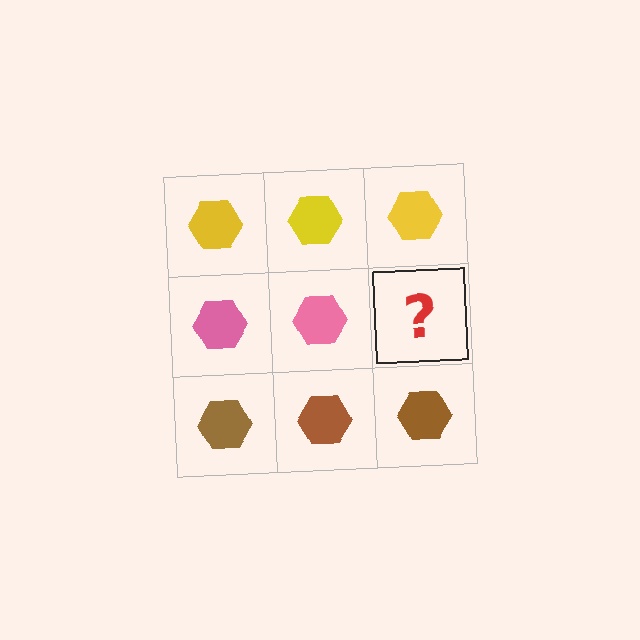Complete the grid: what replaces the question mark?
The question mark should be replaced with a pink hexagon.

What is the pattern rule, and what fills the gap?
The rule is that each row has a consistent color. The gap should be filled with a pink hexagon.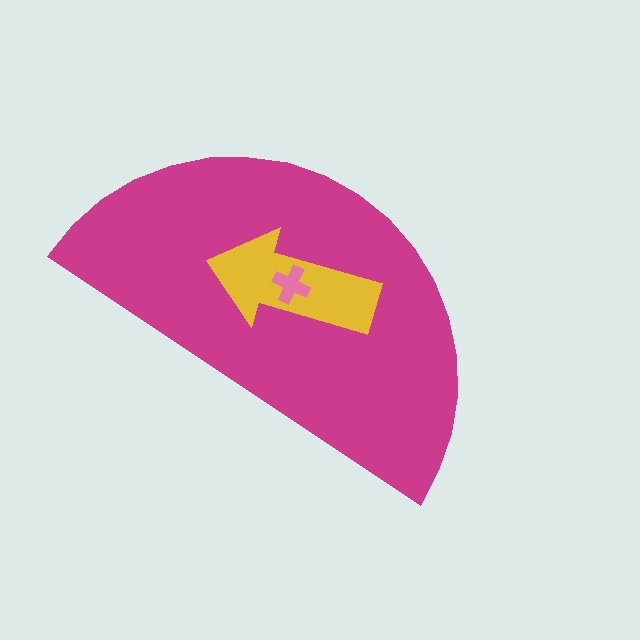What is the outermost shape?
The magenta semicircle.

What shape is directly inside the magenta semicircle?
The yellow arrow.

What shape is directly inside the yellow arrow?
The pink cross.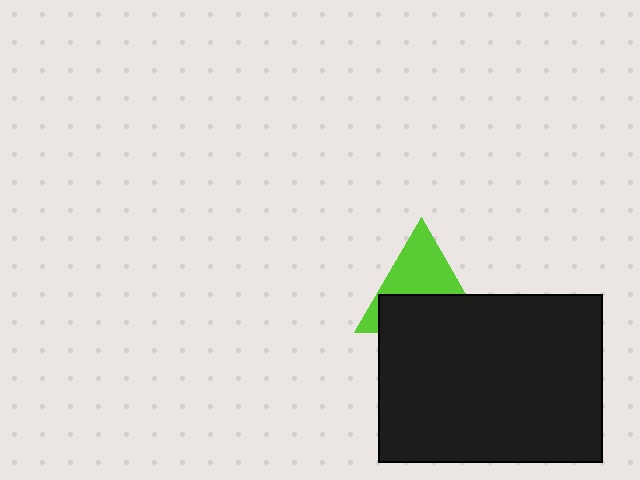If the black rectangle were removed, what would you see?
You would see the complete lime triangle.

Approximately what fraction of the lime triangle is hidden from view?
Roughly 50% of the lime triangle is hidden behind the black rectangle.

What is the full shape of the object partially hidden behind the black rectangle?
The partially hidden object is a lime triangle.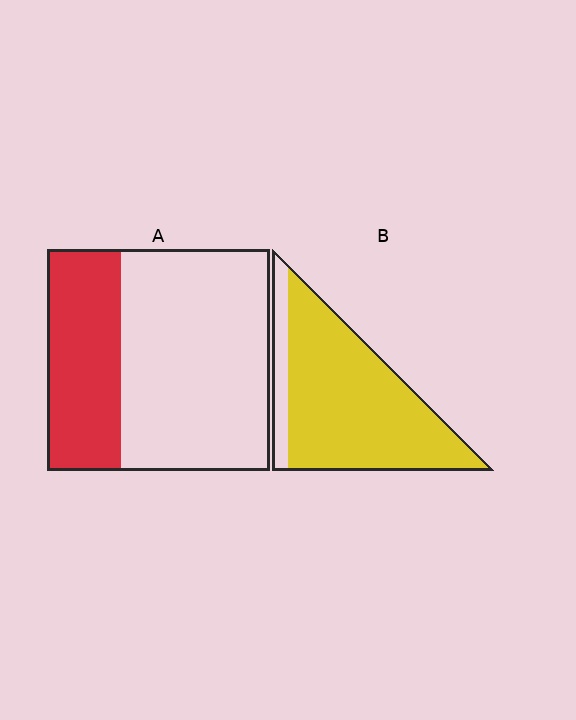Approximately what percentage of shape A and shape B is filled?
A is approximately 35% and B is approximately 85%.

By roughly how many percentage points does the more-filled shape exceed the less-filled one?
By roughly 55 percentage points (B over A).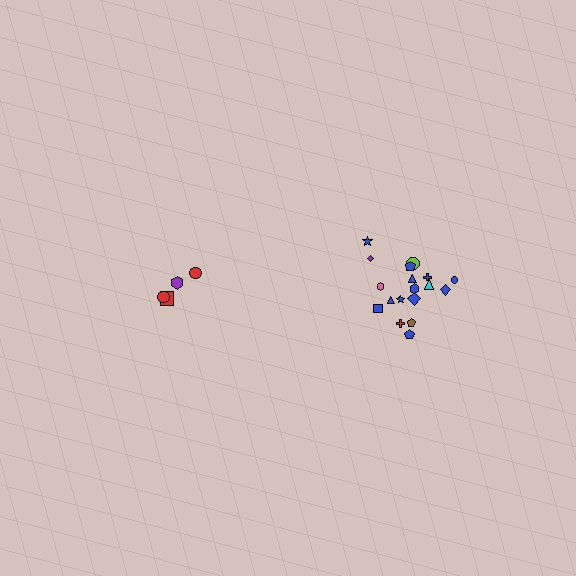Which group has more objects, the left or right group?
The right group.